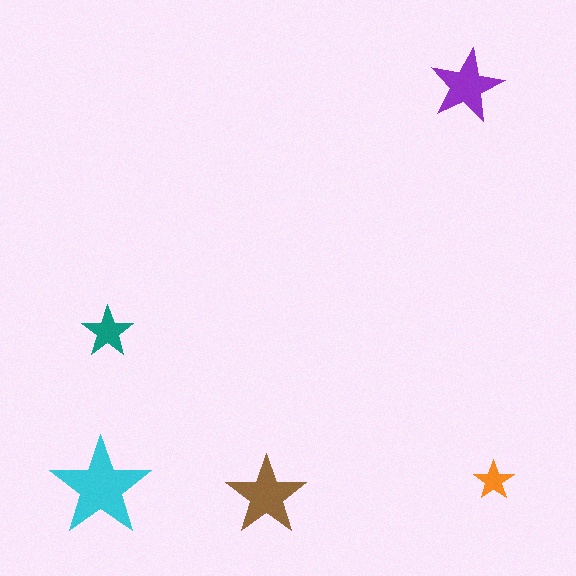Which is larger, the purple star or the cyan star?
The cyan one.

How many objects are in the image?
There are 5 objects in the image.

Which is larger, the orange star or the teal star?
The teal one.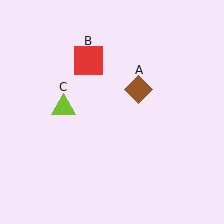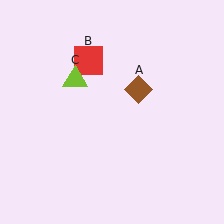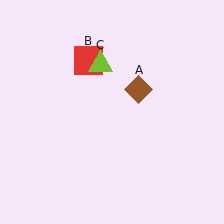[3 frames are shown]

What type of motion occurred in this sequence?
The lime triangle (object C) rotated clockwise around the center of the scene.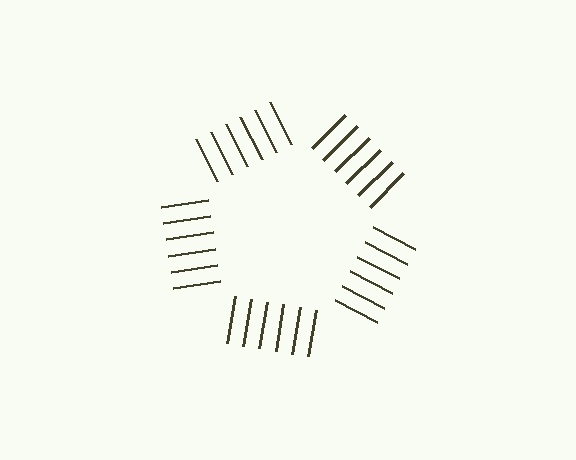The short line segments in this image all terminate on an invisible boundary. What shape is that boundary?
An illusory pentagon — the line segments terminate on its edges but no continuous stroke is drawn.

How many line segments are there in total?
30 — 6 along each of the 5 edges.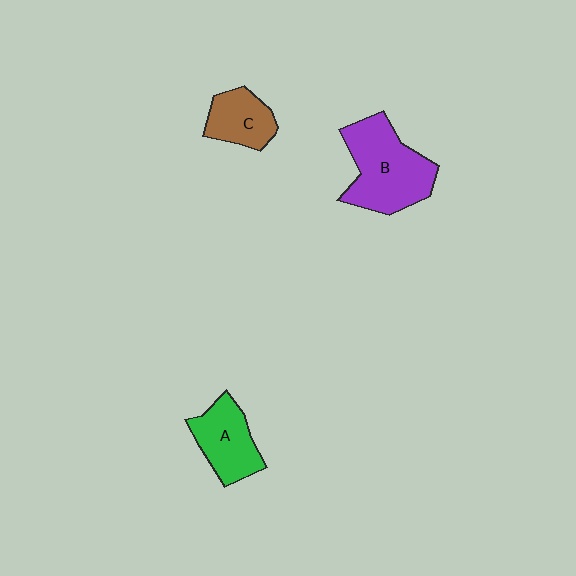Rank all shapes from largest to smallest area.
From largest to smallest: B (purple), A (green), C (brown).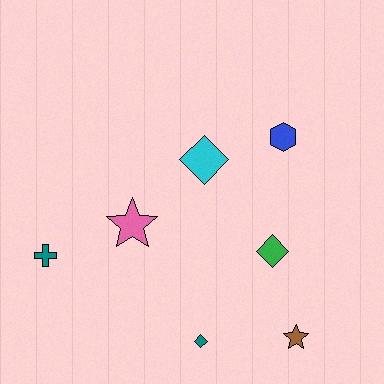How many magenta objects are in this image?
There are no magenta objects.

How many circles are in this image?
There are no circles.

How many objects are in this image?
There are 7 objects.